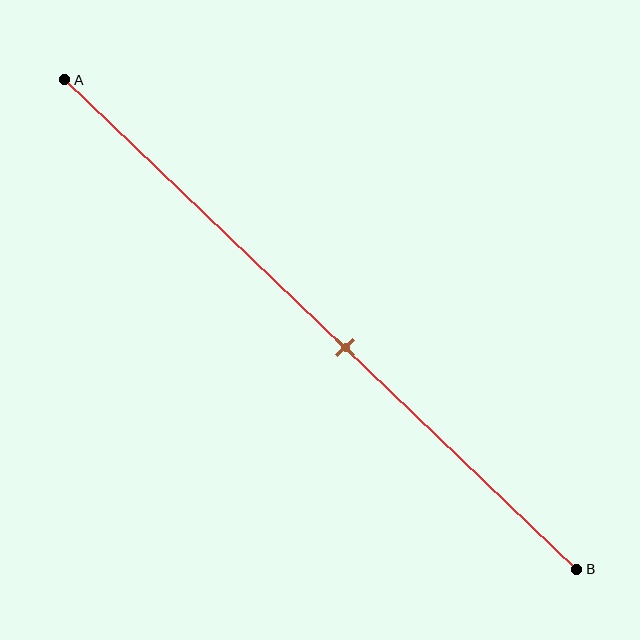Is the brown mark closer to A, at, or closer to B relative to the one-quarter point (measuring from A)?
The brown mark is closer to point B than the one-quarter point of segment AB.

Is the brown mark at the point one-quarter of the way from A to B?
No, the mark is at about 55% from A, not at the 25% one-quarter point.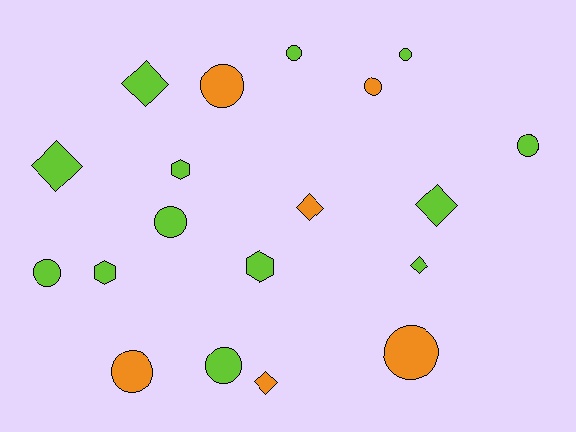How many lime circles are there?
There are 6 lime circles.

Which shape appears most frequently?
Circle, with 10 objects.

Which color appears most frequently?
Lime, with 13 objects.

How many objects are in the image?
There are 19 objects.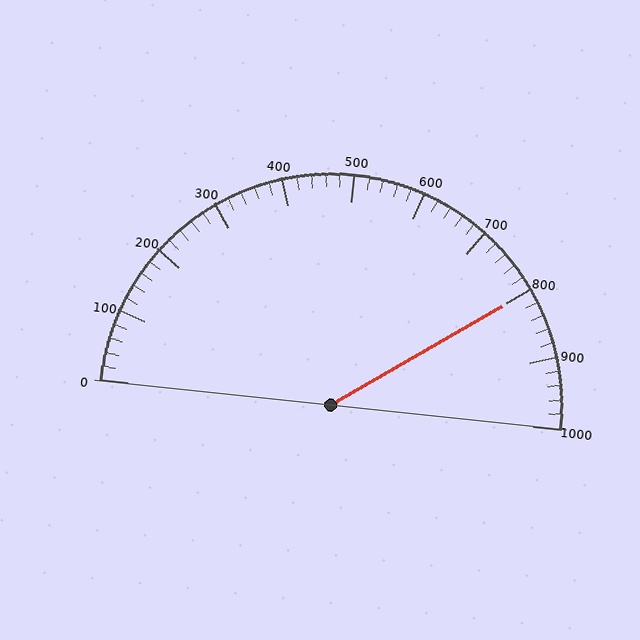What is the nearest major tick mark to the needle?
The nearest major tick mark is 800.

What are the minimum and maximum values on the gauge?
The gauge ranges from 0 to 1000.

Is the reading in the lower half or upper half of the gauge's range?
The reading is in the upper half of the range (0 to 1000).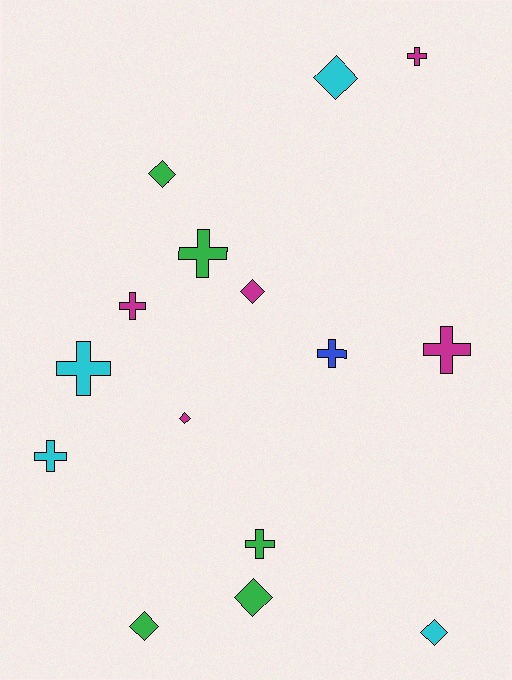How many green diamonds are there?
There are 3 green diamonds.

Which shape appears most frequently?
Cross, with 8 objects.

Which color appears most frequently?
Magenta, with 5 objects.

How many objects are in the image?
There are 15 objects.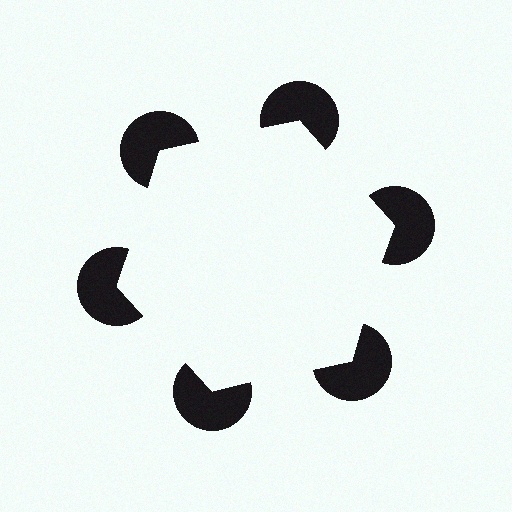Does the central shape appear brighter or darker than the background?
It typically appears slightly brighter than the background, even though no actual brightness change is drawn.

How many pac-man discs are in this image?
There are 6 — one at each vertex of the illusory hexagon.